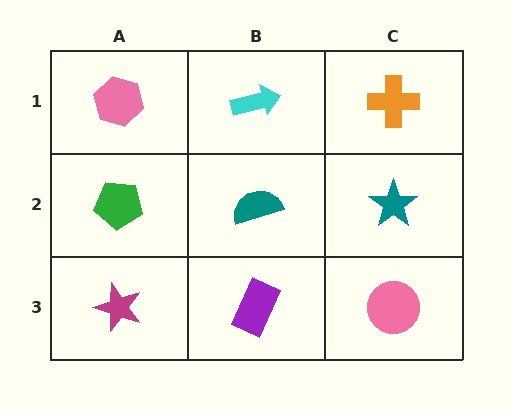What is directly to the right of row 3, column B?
A pink circle.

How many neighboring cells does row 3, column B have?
3.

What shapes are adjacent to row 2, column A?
A pink hexagon (row 1, column A), a magenta star (row 3, column A), a teal semicircle (row 2, column B).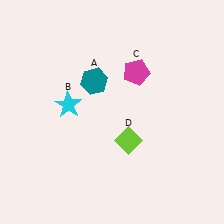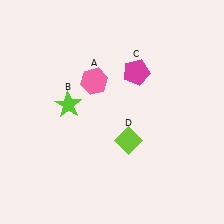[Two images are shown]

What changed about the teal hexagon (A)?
In Image 1, A is teal. In Image 2, it changed to pink.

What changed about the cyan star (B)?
In Image 1, B is cyan. In Image 2, it changed to lime.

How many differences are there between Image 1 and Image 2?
There are 2 differences between the two images.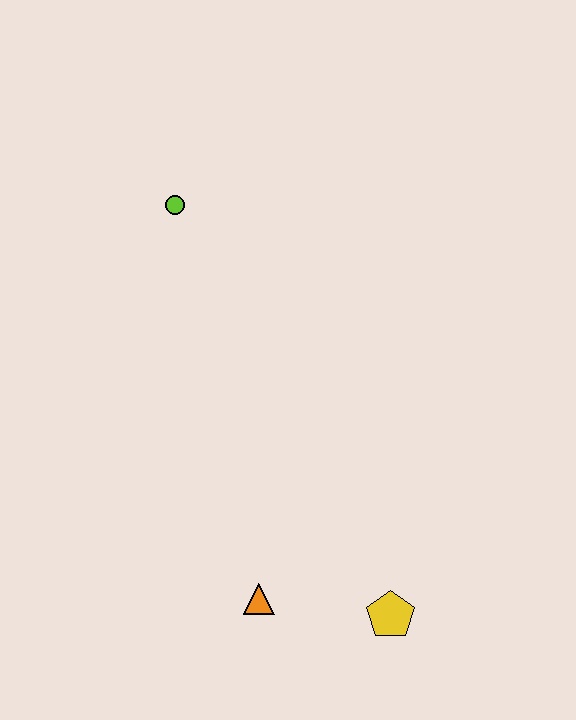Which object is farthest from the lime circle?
The yellow pentagon is farthest from the lime circle.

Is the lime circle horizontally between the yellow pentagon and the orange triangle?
No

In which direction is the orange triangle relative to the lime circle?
The orange triangle is below the lime circle.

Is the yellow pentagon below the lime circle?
Yes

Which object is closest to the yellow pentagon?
The orange triangle is closest to the yellow pentagon.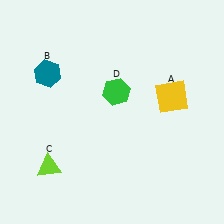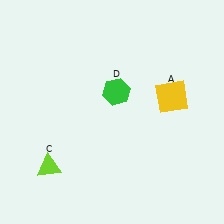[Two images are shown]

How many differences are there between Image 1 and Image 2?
There is 1 difference between the two images.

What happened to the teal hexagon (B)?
The teal hexagon (B) was removed in Image 2. It was in the top-left area of Image 1.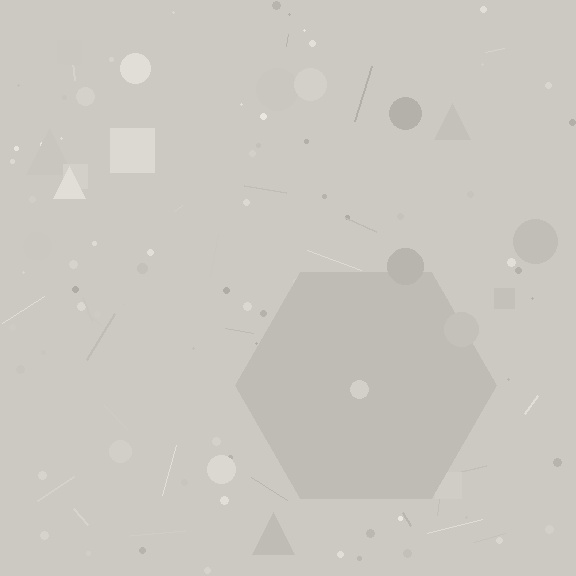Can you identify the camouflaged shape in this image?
The camouflaged shape is a hexagon.